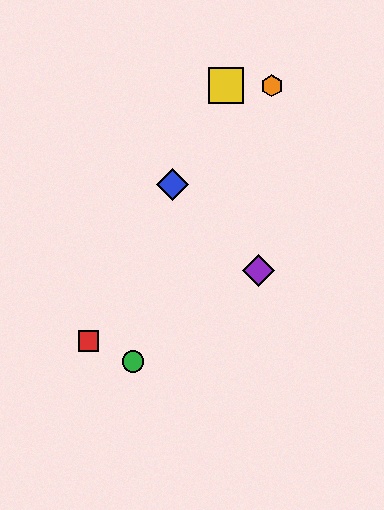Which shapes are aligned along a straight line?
The red square, the blue diamond, the yellow square are aligned along a straight line.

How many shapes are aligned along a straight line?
3 shapes (the red square, the blue diamond, the yellow square) are aligned along a straight line.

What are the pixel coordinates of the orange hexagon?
The orange hexagon is at (272, 86).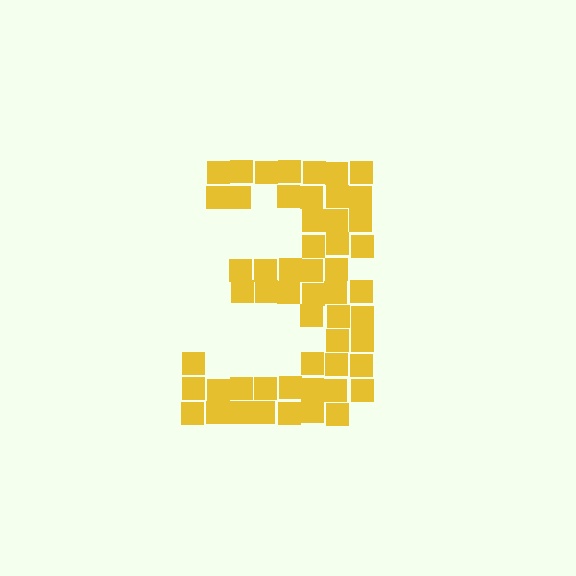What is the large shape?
The large shape is the digit 3.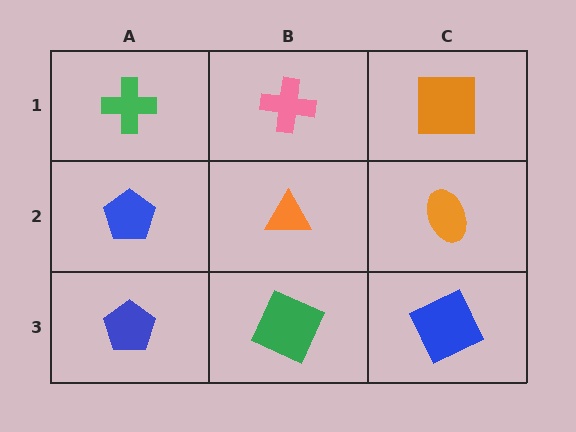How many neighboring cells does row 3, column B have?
3.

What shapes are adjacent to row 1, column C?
An orange ellipse (row 2, column C), a pink cross (row 1, column B).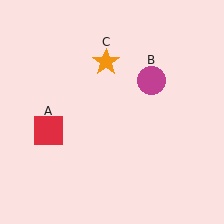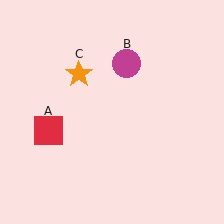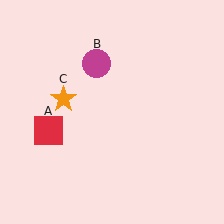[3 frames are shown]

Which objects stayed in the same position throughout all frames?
Red square (object A) remained stationary.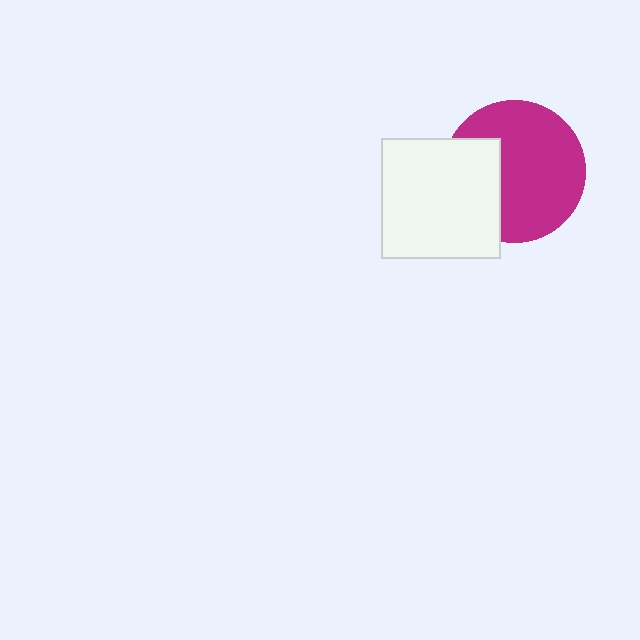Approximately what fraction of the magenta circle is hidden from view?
Roughly 31% of the magenta circle is hidden behind the white square.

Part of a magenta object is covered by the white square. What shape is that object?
It is a circle.